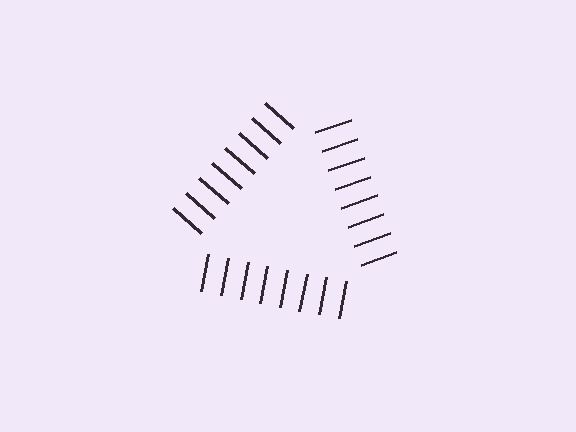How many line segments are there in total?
24 — 8 along each of the 3 edges.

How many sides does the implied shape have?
3 sides — the line-ends trace a triangle.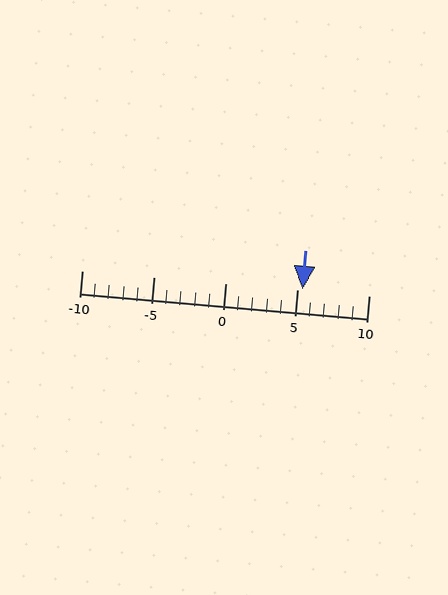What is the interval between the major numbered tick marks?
The major tick marks are spaced 5 units apart.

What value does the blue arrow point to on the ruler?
The blue arrow points to approximately 5.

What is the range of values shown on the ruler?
The ruler shows values from -10 to 10.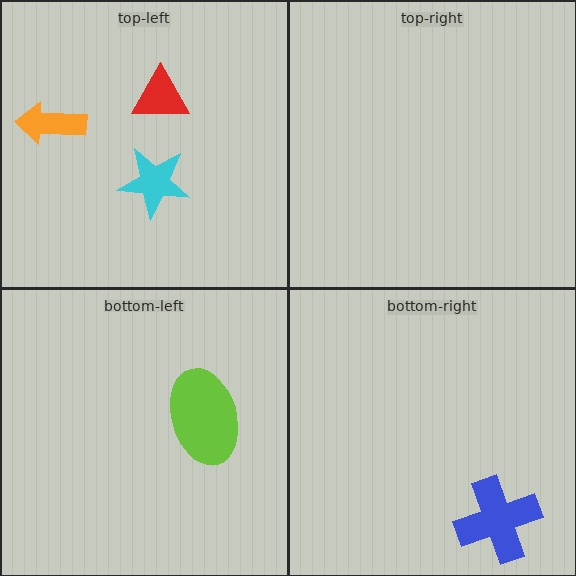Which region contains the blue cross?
The bottom-right region.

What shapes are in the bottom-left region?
The lime ellipse.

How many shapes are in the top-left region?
3.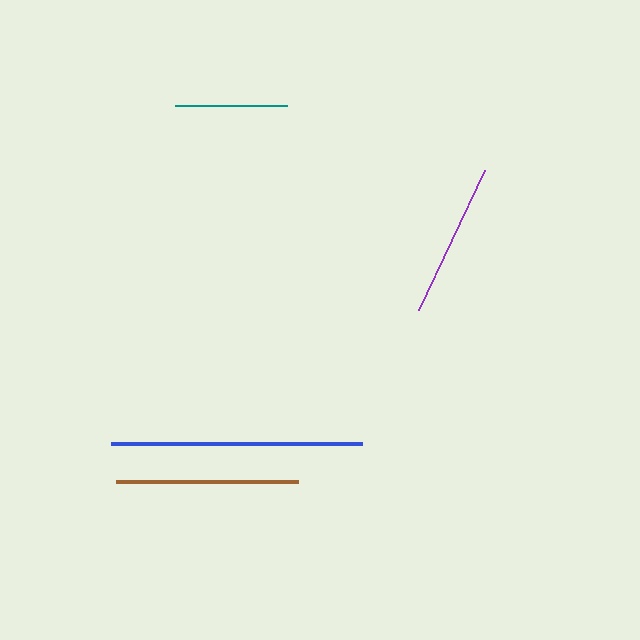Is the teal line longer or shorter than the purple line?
The purple line is longer than the teal line.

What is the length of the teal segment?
The teal segment is approximately 112 pixels long.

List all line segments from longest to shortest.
From longest to shortest: blue, brown, purple, teal.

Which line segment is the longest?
The blue line is the longest at approximately 251 pixels.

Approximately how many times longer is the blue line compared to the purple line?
The blue line is approximately 1.6 times the length of the purple line.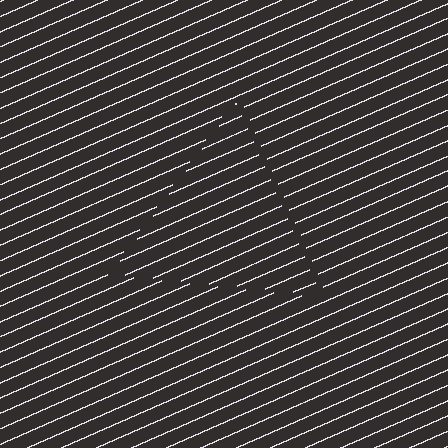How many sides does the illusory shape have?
3 sides — the line-ends trace a triangle.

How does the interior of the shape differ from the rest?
The interior of the shape contains the same grating, shifted by half a period — the contour is defined by the phase discontinuity where line-ends from the inner and outer gratings abut.